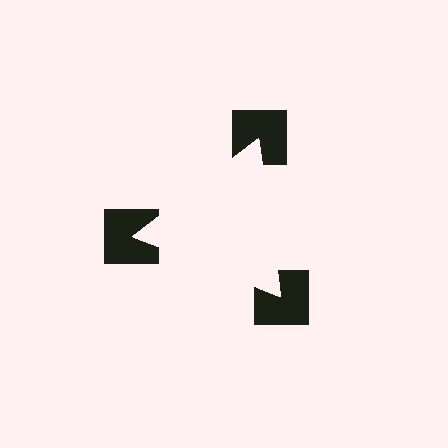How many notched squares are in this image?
There are 3 — one at each vertex of the illusory triangle.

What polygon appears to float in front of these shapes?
An illusory triangle — its edges are inferred from the aligned wedge cuts in the notched squares, not physically drawn.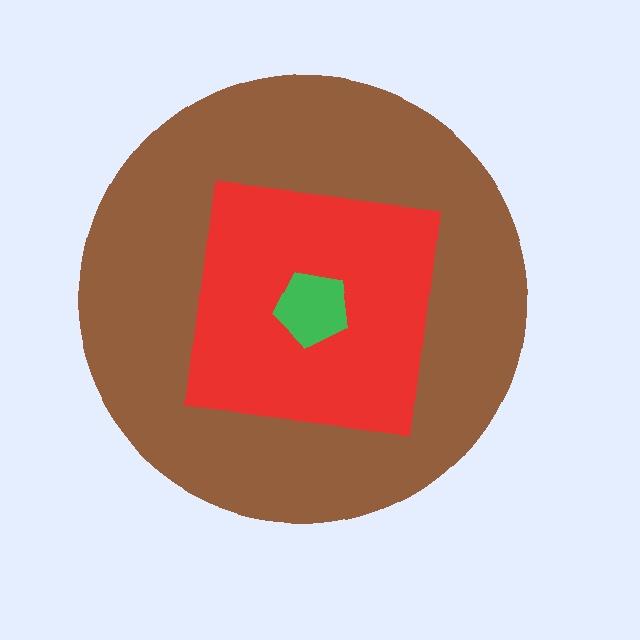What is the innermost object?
The green pentagon.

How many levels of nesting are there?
3.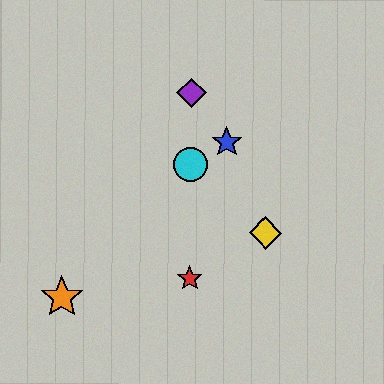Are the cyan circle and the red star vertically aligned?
Yes, both are at x≈191.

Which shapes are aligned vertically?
The red star, the green circle, the purple diamond, the cyan circle are aligned vertically.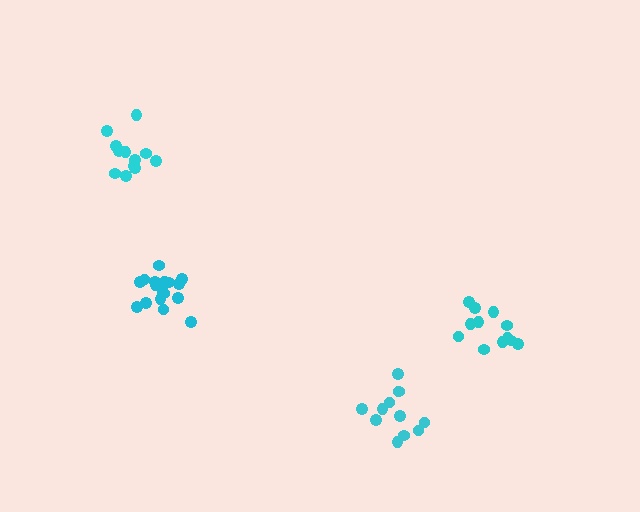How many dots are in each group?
Group 1: 12 dots, Group 2: 17 dots, Group 3: 12 dots, Group 4: 12 dots (53 total).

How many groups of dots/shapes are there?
There are 4 groups.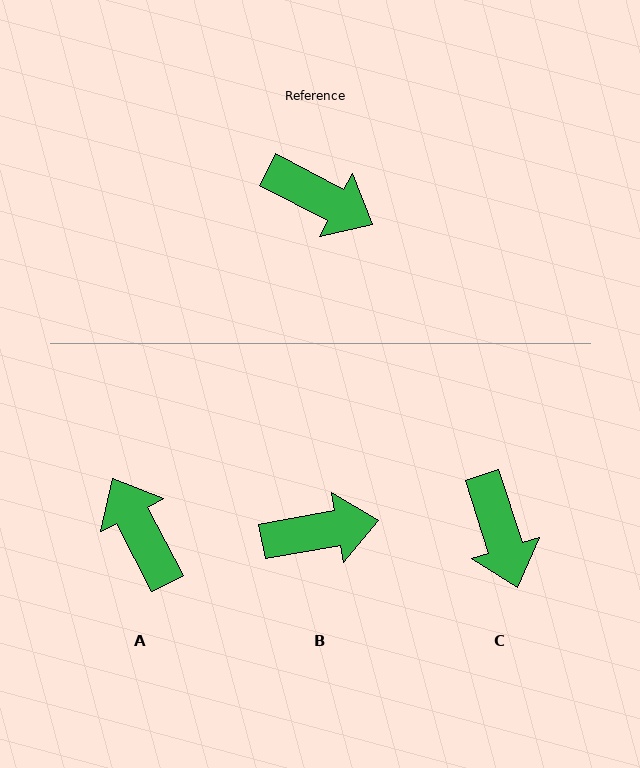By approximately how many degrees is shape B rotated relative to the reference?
Approximately 38 degrees counter-clockwise.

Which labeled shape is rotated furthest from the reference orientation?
A, about 145 degrees away.